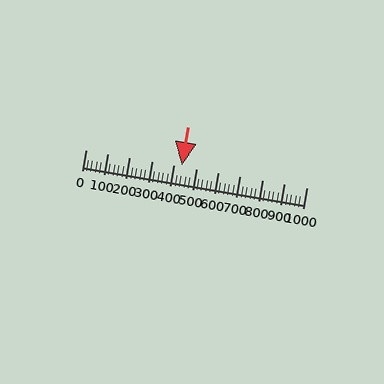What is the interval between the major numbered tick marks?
The major tick marks are spaced 100 units apart.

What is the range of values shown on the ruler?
The ruler shows values from 0 to 1000.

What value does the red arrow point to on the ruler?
The red arrow points to approximately 435.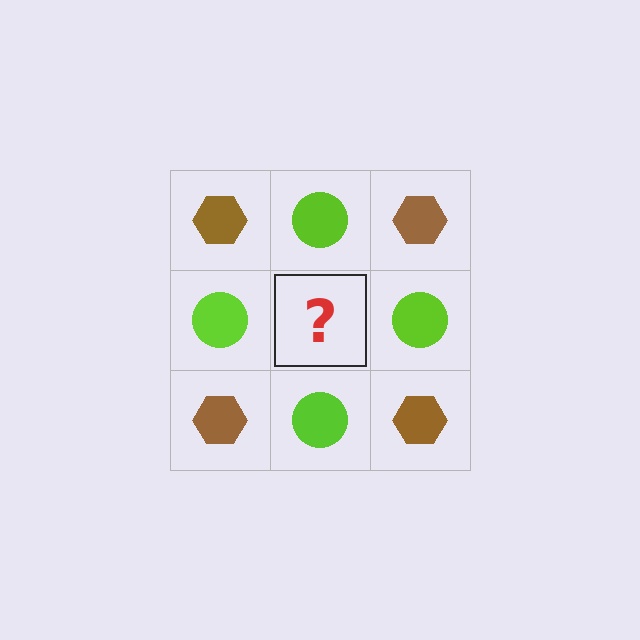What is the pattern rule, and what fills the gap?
The rule is that it alternates brown hexagon and lime circle in a checkerboard pattern. The gap should be filled with a brown hexagon.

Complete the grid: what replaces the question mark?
The question mark should be replaced with a brown hexagon.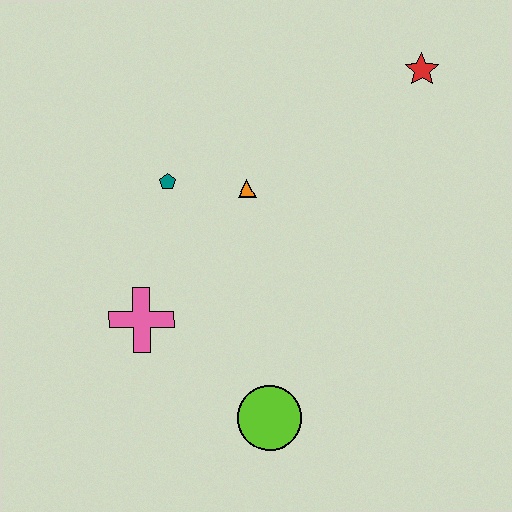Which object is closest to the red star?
The orange triangle is closest to the red star.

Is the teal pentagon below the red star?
Yes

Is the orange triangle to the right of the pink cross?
Yes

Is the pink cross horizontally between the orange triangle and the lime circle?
No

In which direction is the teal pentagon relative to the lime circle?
The teal pentagon is above the lime circle.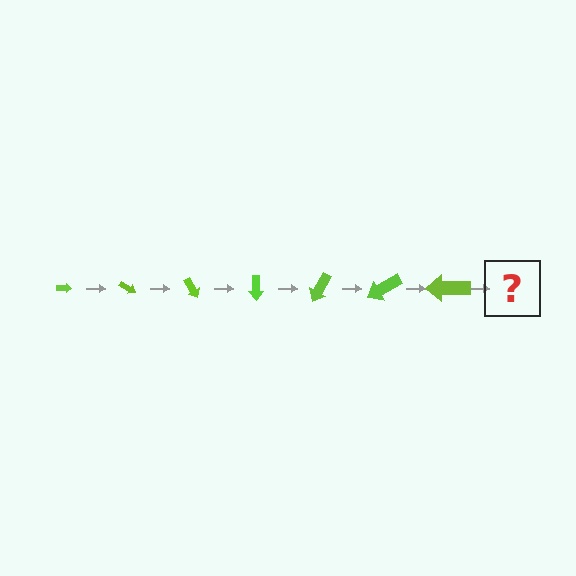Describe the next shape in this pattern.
It should be an arrow, larger than the previous one and rotated 210 degrees from the start.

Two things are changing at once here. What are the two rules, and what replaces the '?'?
The two rules are that the arrow grows larger each step and it rotates 30 degrees each step. The '?' should be an arrow, larger than the previous one and rotated 210 degrees from the start.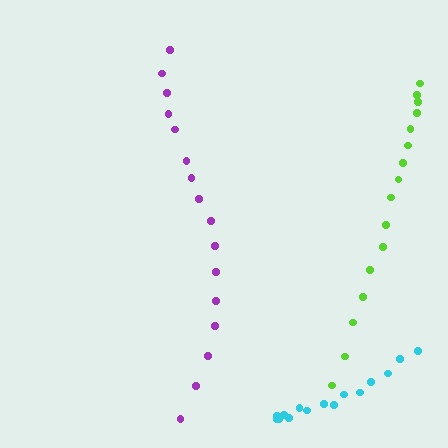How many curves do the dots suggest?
There are 3 distinct paths.